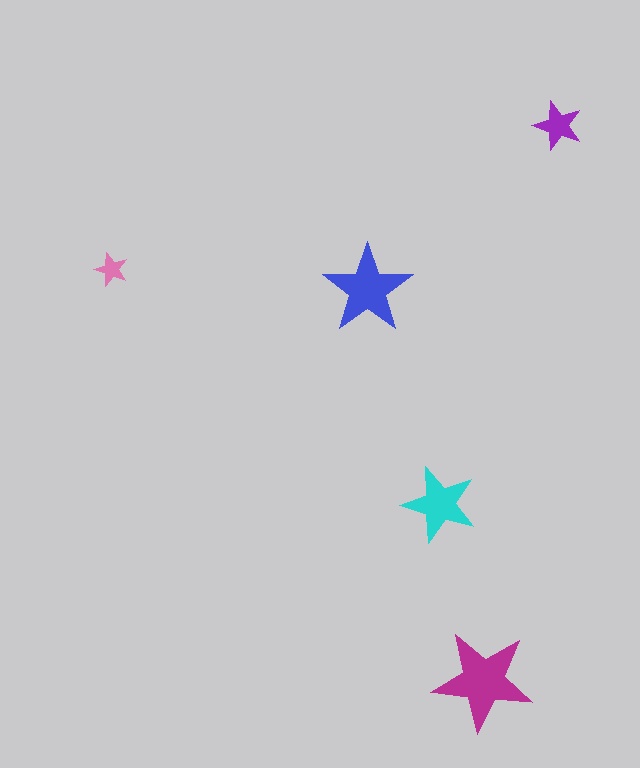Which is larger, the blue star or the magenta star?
The magenta one.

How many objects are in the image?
There are 5 objects in the image.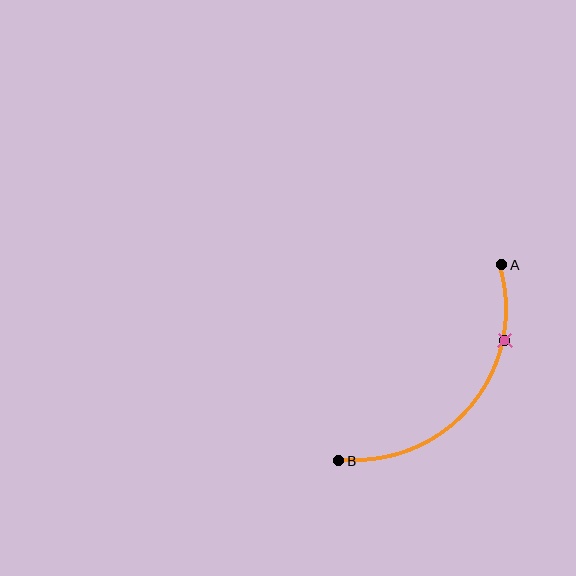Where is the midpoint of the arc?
The arc midpoint is the point on the curve farthest from the straight line joining A and B. It sits below and to the right of that line.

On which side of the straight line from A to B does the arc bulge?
The arc bulges below and to the right of the straight line connecting A and B.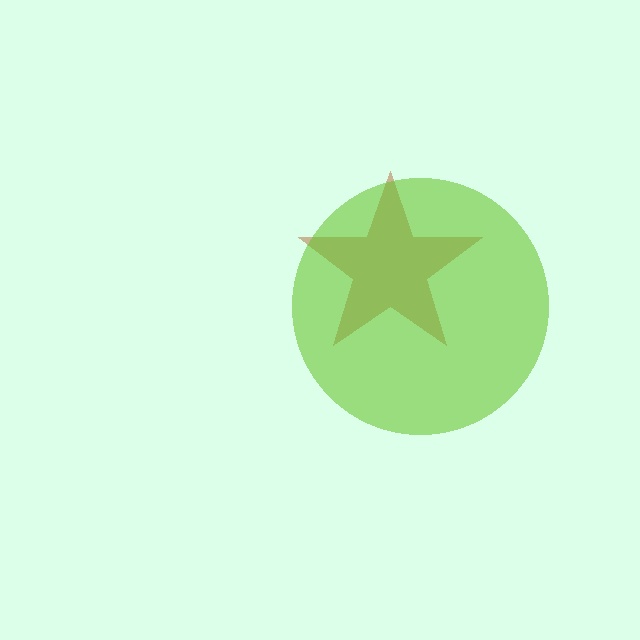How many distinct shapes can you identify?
There are 2 distinct shapes: a brown star, a lime circle.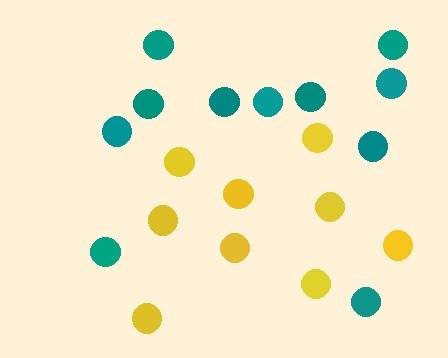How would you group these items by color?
There are 2 groups: one group of teal circles (11) and one group of yellow circles (9).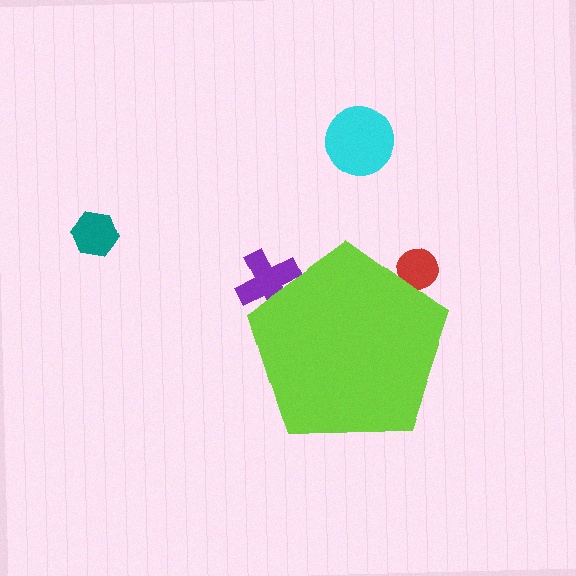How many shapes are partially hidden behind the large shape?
2 shapes are partially hidden.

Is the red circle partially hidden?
Yes, the red circle is partially hidden behind the lime pentagon.